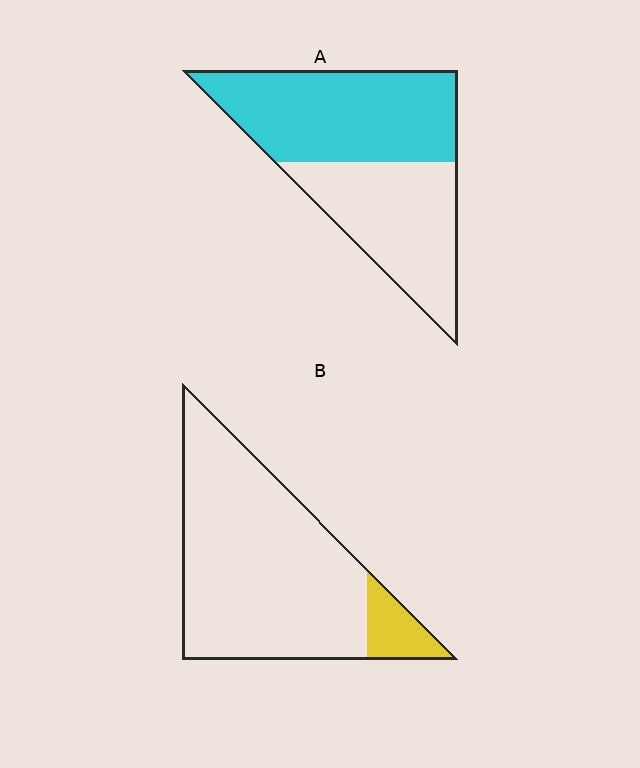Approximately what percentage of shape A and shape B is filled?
A is approximately 55% and B is approximately 10%.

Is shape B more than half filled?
No.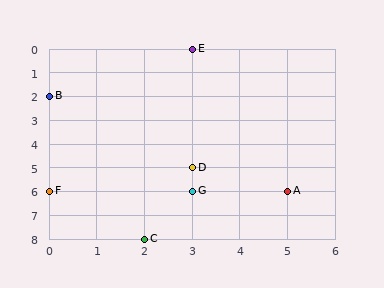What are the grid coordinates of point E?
Point E is at grid coordinates (3, 0).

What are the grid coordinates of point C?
Point C is at grid coordinates (2, 8).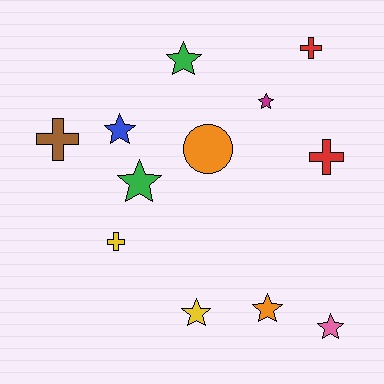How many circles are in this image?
There is 1 circle.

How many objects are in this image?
There are 12 objects.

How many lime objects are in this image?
There are no lime objects.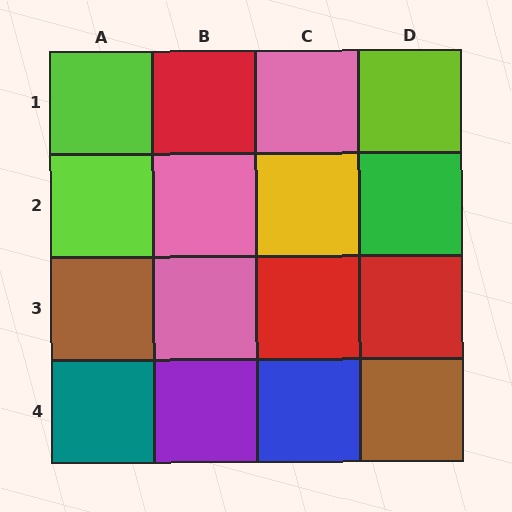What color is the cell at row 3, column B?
Pink.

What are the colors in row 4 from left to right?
Teal, purple, blue, brown.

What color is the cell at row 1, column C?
Pink.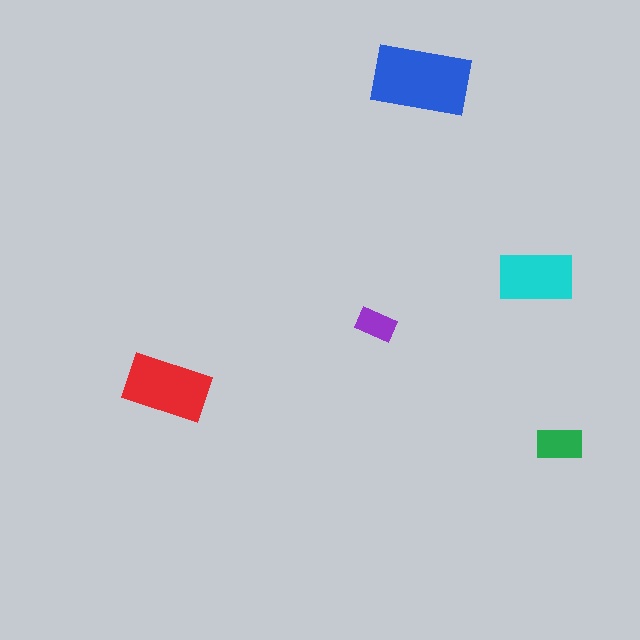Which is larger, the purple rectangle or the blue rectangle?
The blue one.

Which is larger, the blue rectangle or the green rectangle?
The blue one.